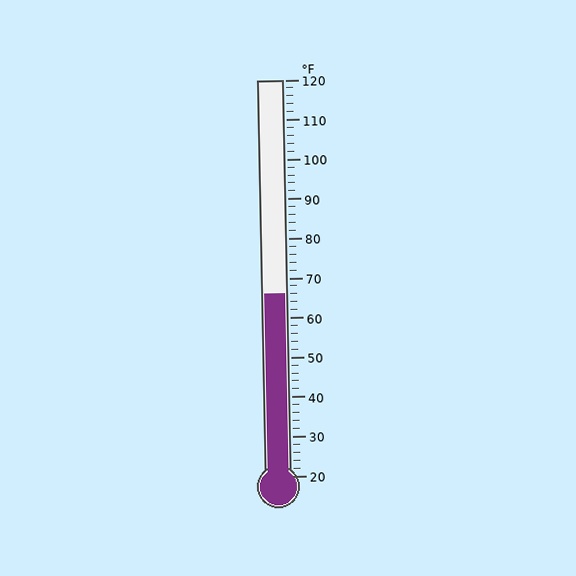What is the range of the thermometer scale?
The thermometer scale ranges from 20°F to 120°F.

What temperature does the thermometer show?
The thermometer shows approximately 66°F.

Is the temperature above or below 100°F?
The temperature is below 100°F.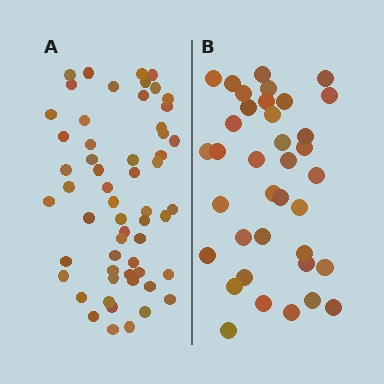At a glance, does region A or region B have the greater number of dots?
Region A (the left region) has more dots.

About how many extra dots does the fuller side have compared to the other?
Region A has approximately 20 more dots than region B.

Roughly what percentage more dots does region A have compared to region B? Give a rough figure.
About 55% more.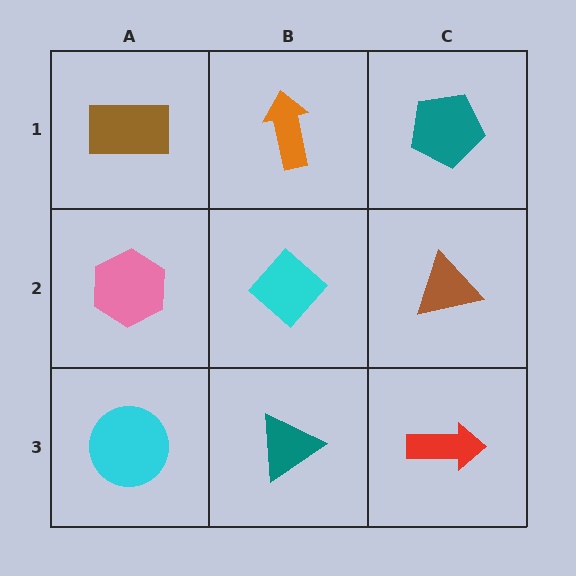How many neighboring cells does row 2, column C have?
3.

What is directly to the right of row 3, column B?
A red arrow.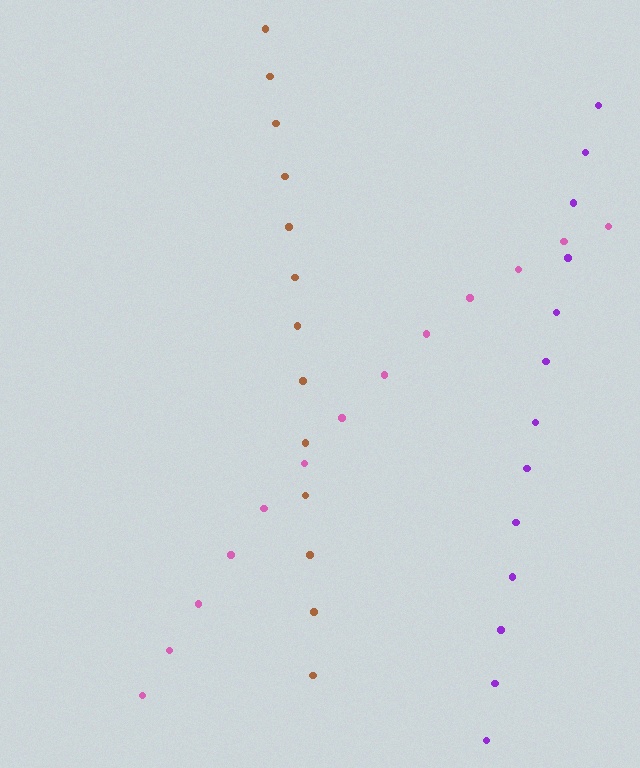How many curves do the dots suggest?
There are 3 distinct paths.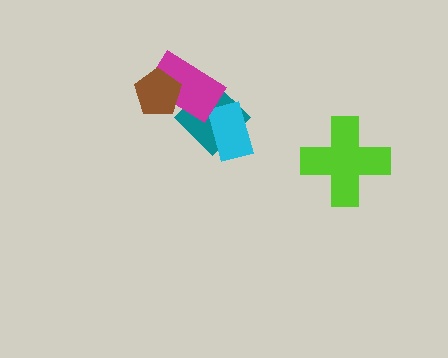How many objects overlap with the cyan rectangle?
1 object overlaps with the cyan rectangle.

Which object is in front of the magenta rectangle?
The brown pentagon is in front of the magenta rectangle.